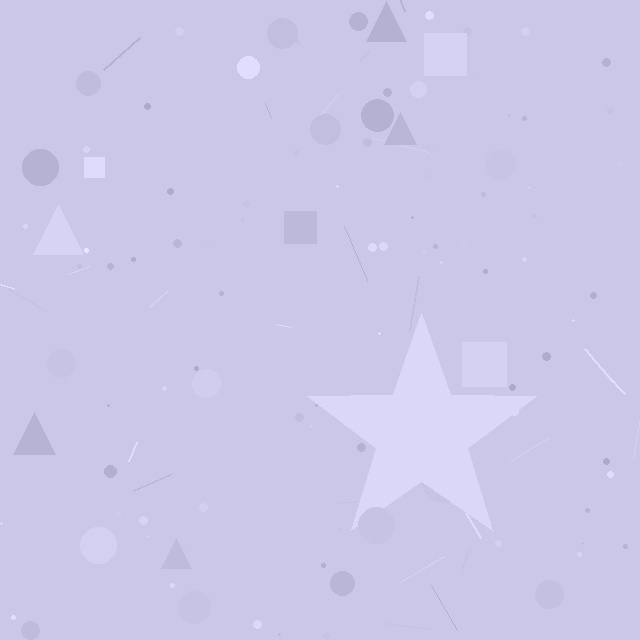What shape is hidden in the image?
A star is hidden in the image.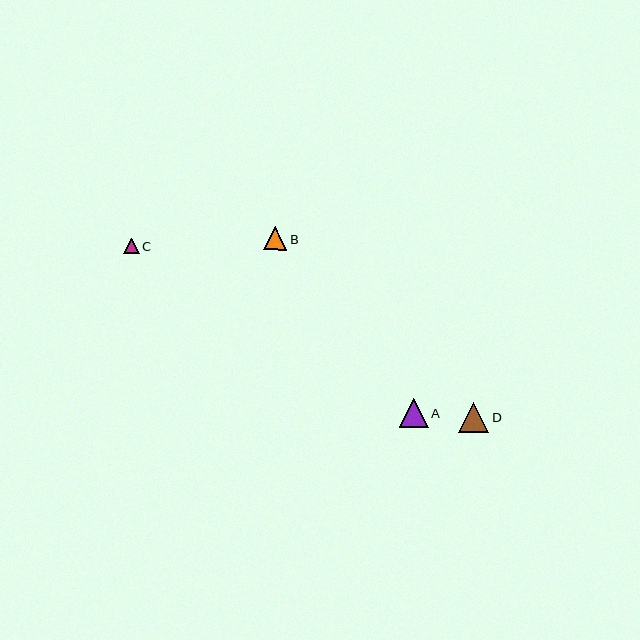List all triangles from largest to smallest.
From largest to smallest: D, A, B, C.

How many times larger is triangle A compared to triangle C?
Triangle A is approximately 1.8 times the size of triangle C.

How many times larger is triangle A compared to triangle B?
Triangle A is approximately 1.3 times the size of triangle B.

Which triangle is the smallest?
Triangle C is the smallest with a size of approximately 16 pixels.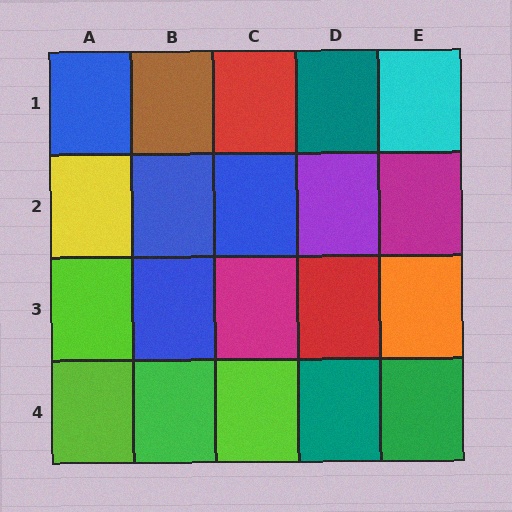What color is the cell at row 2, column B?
Blue.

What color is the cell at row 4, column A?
Lime.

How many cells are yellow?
1 cell is yellow.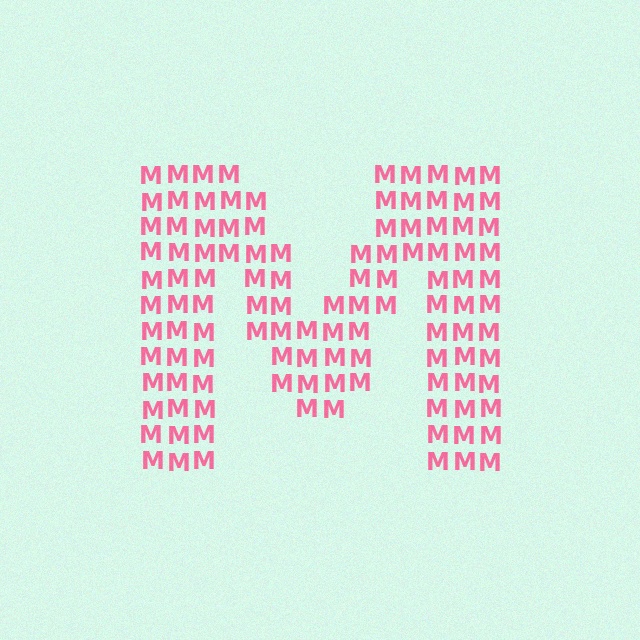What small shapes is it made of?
It is made of small letter M's.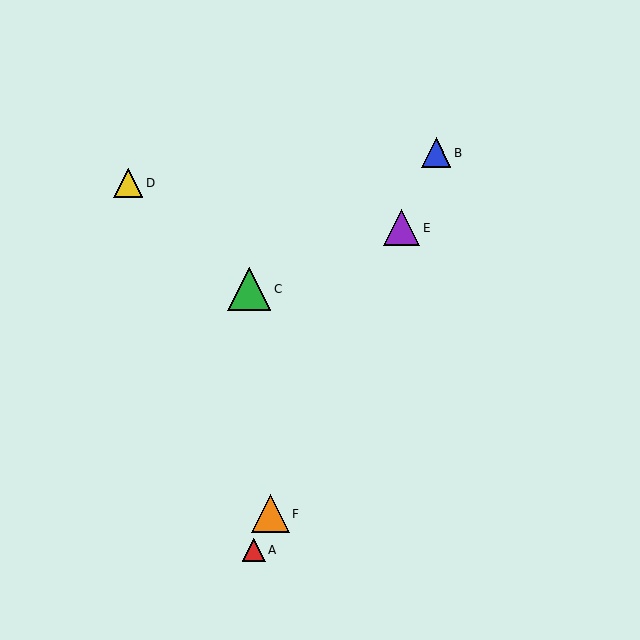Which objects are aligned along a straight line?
Objects A, B, E, F are aligned along a straight line.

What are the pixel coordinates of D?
Object D is at (128, 183).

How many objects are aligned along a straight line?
4 objects (A, B, E, F) are aligned along a straight line.